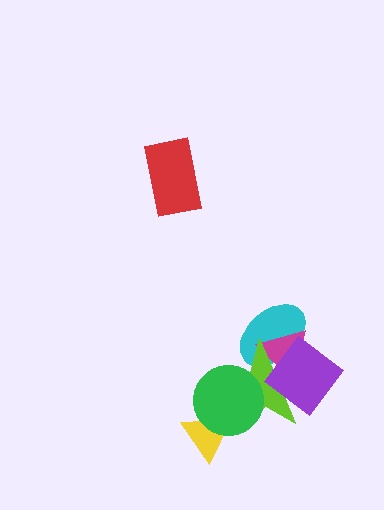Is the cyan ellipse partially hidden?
Yes, it is partially covered by another shape.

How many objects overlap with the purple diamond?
3 objects overlap with the purple diamond.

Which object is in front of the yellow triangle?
The green circle is in front of the yellow triangle.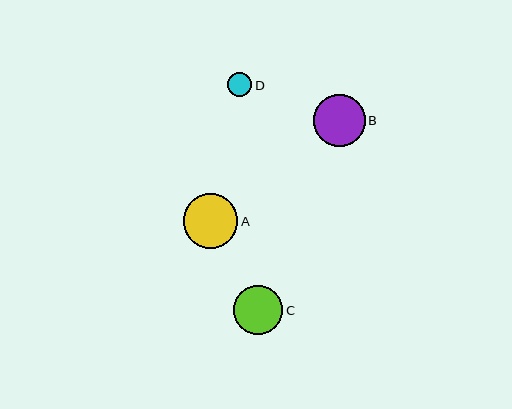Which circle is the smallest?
Circle D is the smallest with a size of approximately 24 pixels.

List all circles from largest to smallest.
From largest to smallest: A, B, C, D.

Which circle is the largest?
Circle A is the largest with a size of approximately 55 pixels.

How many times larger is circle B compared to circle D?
Circle B is approximately 2.2 times the size of circle D.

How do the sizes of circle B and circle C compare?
Circle B and circle C are approximately the same size.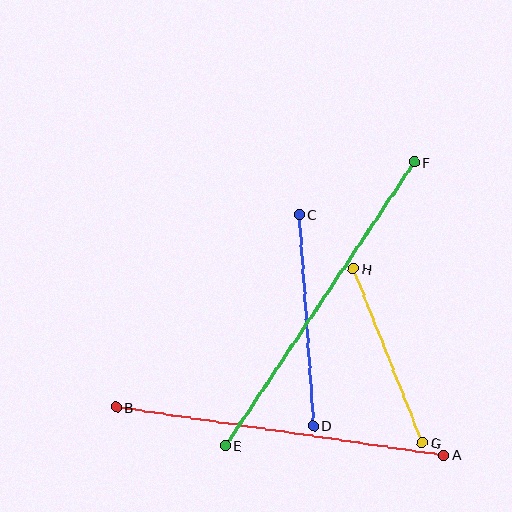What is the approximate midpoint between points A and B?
The midpoint is at approximately (280, 431) pixels.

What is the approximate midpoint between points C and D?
The midpoint is at approximately (306, 320) pixels.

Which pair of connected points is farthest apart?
Points E and F are farthest apart.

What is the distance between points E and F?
The distance is approximately 341 pixels.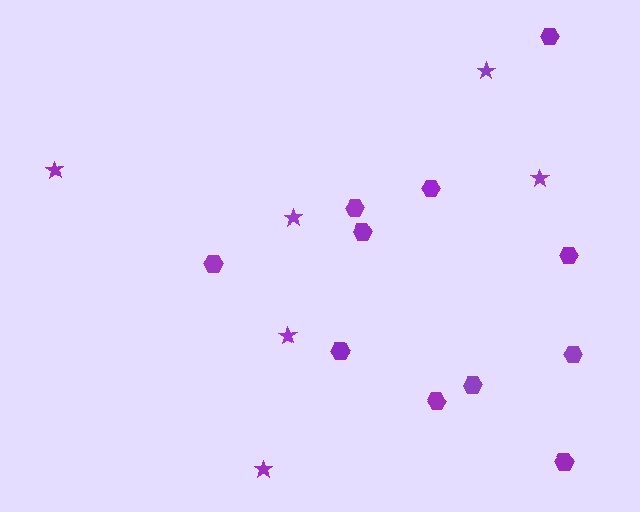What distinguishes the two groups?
There are 2 groups: one group of hexagons (11) and one group of stars (6).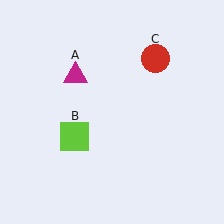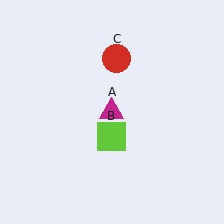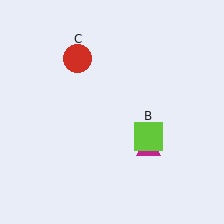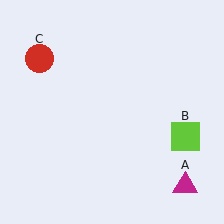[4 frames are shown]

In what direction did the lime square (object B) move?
The lime square (object B) moved right.